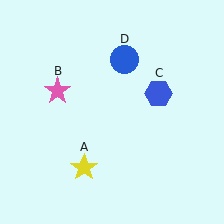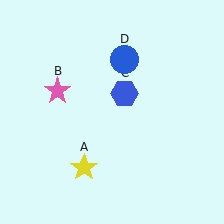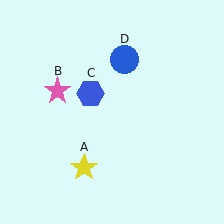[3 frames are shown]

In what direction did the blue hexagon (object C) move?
The blue hexagon (object C) moved left.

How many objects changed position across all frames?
1 object changed position: blue hexagon (object C).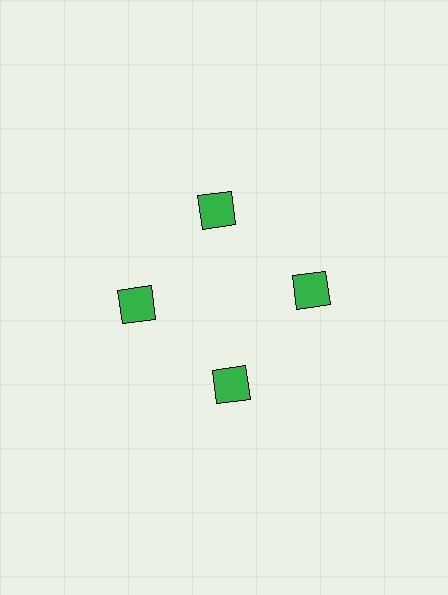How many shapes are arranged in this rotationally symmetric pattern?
There are 4 shapes, arranged in 4 groups of 1.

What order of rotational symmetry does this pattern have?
This pattern has 4-fold rotational symmetry.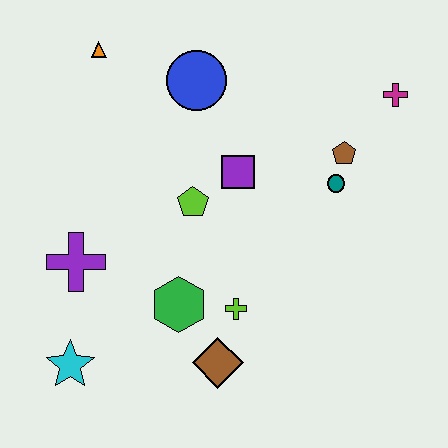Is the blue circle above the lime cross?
Yes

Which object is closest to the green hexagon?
The lime cross is closest to the green hexagon.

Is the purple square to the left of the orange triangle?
No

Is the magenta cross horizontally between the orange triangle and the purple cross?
No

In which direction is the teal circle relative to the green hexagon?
The teal circle is to the right of the green hexagon.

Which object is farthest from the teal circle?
The cyan star is farthest from the teal circle.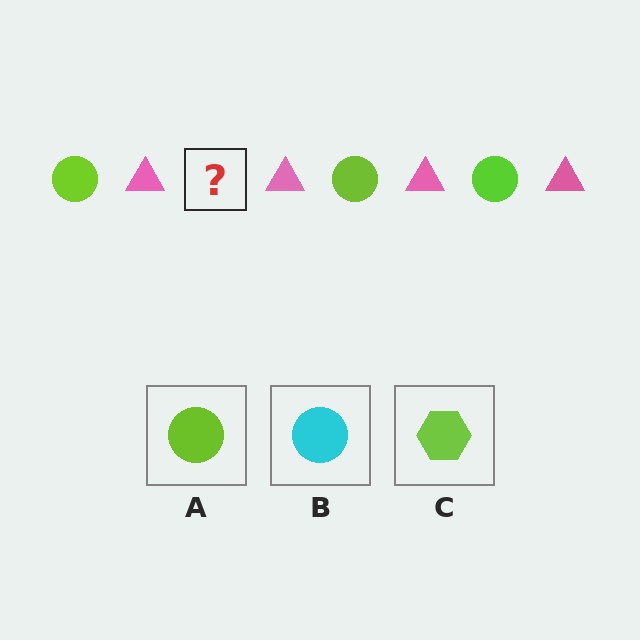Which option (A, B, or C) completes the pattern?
A.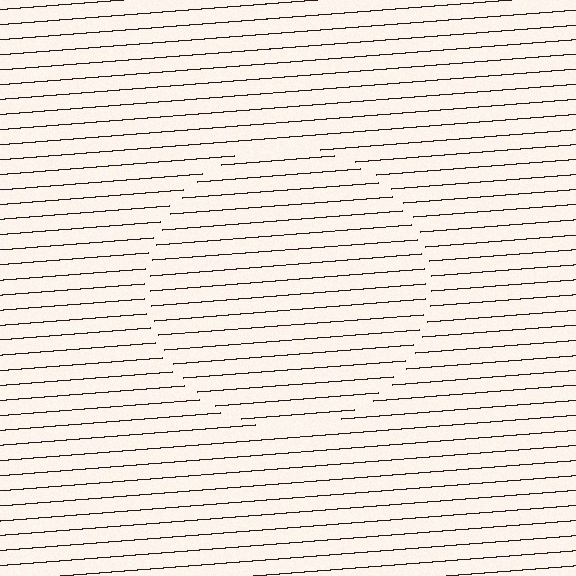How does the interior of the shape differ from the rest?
The interior of the shape contains the same grating, shifted by half a period — the contour is defined by the phase discontinuity where line-ends from the inner and outer gratings abut.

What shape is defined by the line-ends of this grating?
An illusory circle. The interior of the shape contains the same grating, shifted by half a period — the contour is defined by the phase discontinuity where line-ends from the inner and outer gratings abut.